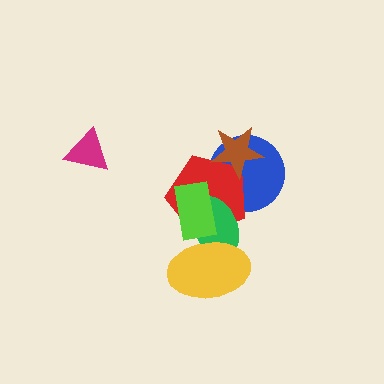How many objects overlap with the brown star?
2 objects overlap with the brown star.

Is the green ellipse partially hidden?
Yes, it is partially covered by another shape.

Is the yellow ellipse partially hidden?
Yes, it is partially covered by another shape.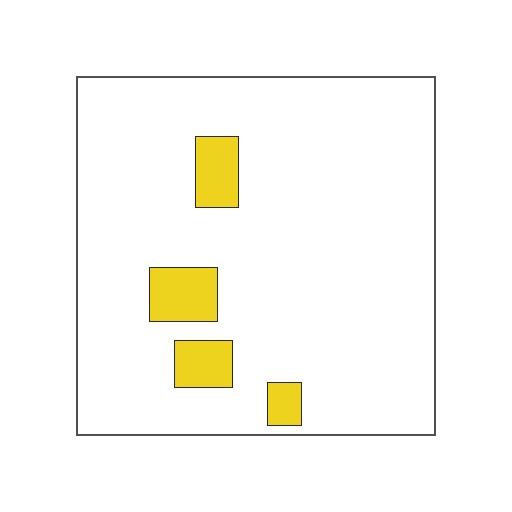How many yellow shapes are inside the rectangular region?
4.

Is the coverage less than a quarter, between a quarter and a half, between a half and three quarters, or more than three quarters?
Less than a quarter.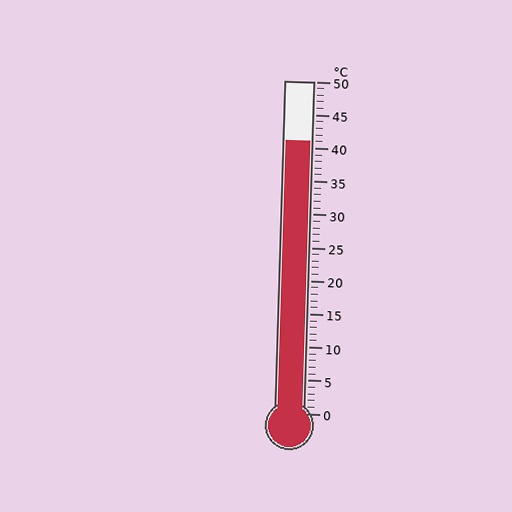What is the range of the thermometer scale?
The thermometer scale ranges from 0°C to 50°C.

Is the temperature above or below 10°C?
The temperature is above 10°C.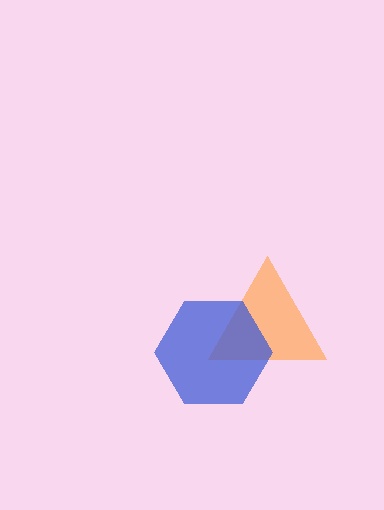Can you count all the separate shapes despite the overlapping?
Yes, there are 2 separate shapes.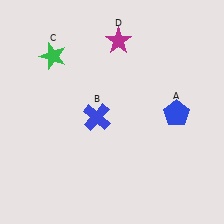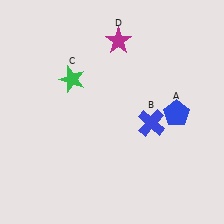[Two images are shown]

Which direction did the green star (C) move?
The green star (C) moved down.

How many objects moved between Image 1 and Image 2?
2 objects moved between the two images.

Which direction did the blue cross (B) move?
The blue cross (B) moved right.